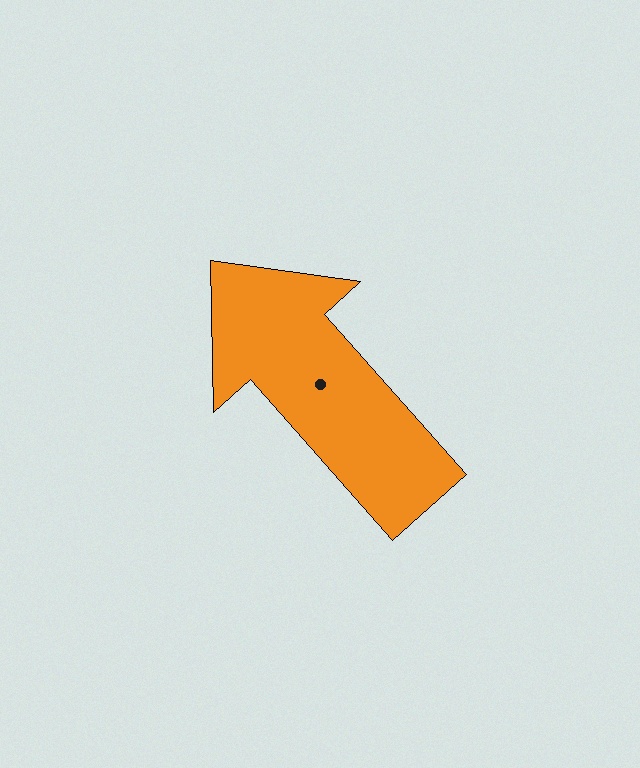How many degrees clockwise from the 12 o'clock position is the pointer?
Approximately 318 degrees.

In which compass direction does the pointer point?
Northwest.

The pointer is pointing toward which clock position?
Roughly 11 o'clock.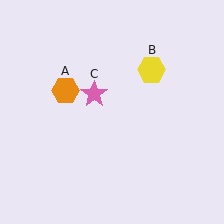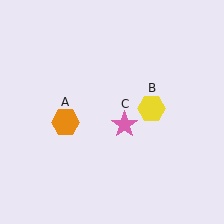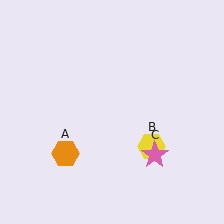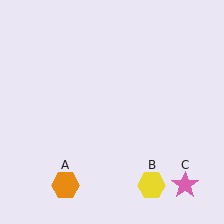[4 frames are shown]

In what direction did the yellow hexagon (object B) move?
The yellow hexagon (object B) moved down.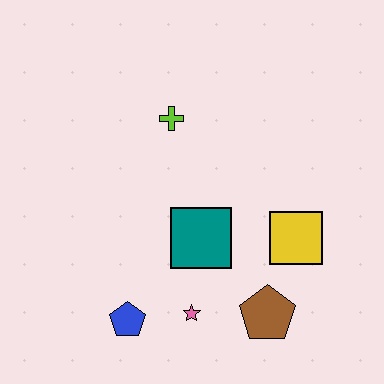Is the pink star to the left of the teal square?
Yes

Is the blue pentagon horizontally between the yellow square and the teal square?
No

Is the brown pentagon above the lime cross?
No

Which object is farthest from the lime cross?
The brown pentagon is farthest from the lime cross.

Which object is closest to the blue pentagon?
The pink star is closest to the blue pentagon.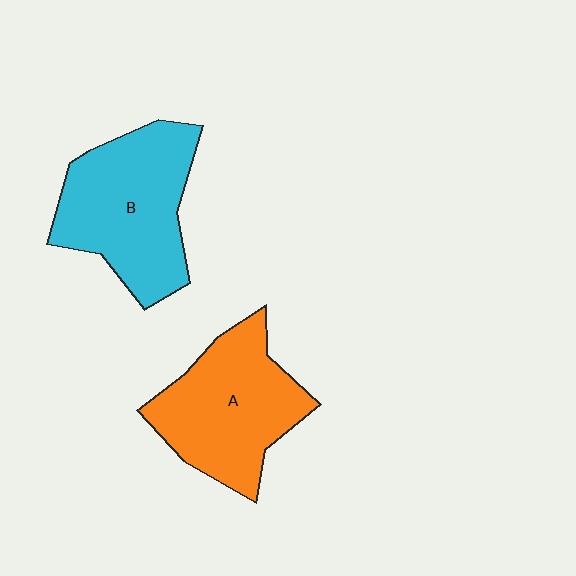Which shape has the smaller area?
Shape A (orange).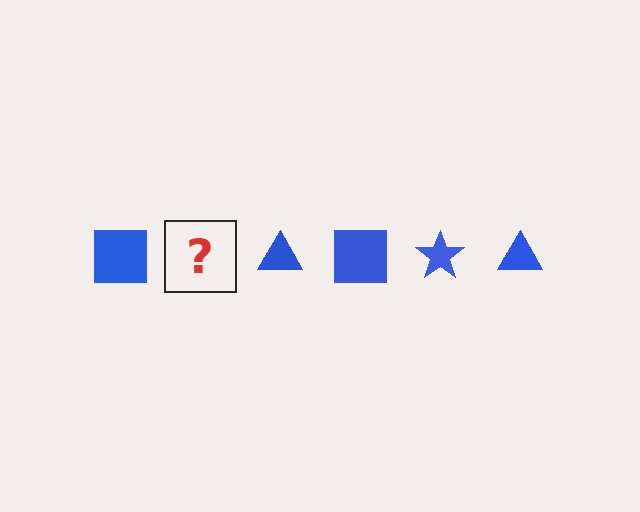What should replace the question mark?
The question mark should be replaced with a blue star.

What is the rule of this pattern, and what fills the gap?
The rule is that the pattern cycles through square, star, triangle shapes in blue. The gap should be filled with a blue star.